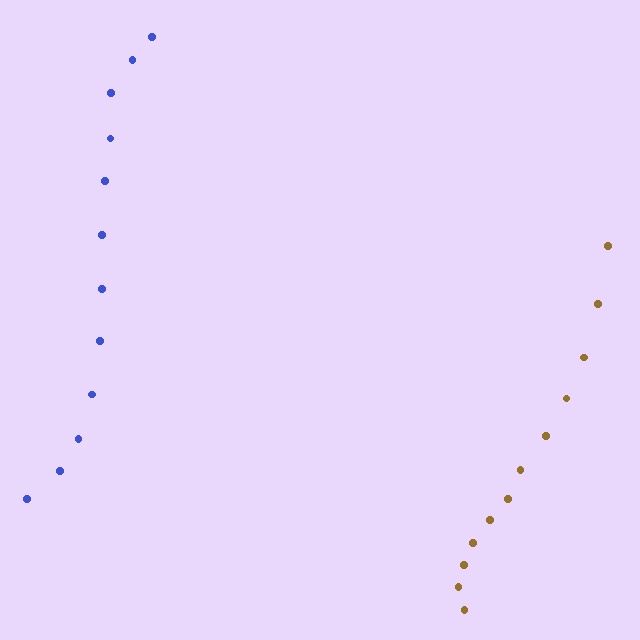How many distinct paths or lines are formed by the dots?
There are 2 distinct paths.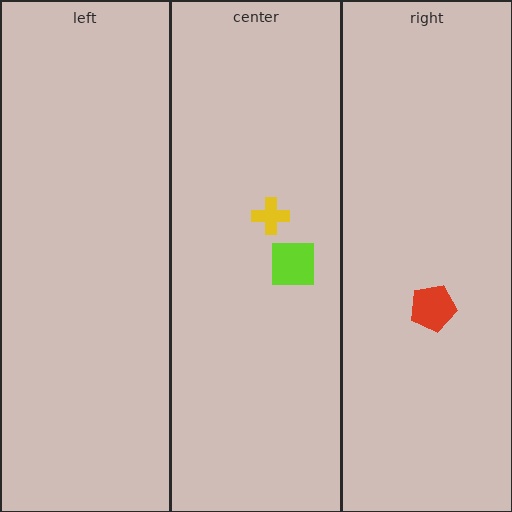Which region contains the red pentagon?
The right region.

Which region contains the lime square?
The center region.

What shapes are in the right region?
The red pentagon.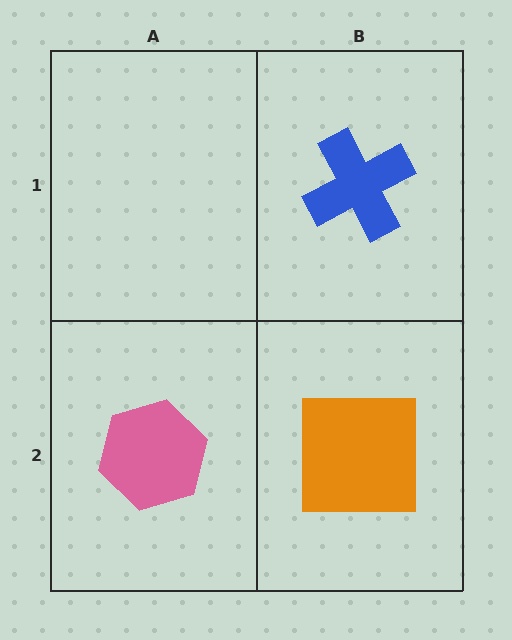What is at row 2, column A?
A pink hexagon.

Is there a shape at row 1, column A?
No, that cell is empty.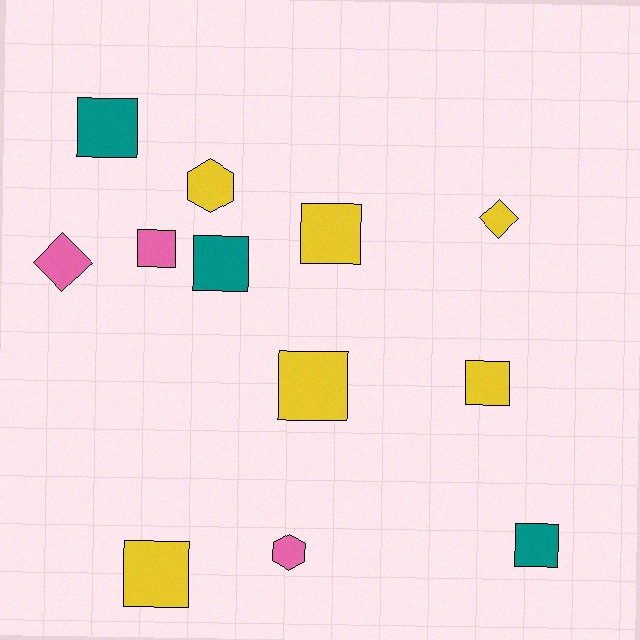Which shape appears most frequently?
Square, with 8 objects.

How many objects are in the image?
There are 12 objects.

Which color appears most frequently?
Yellow, with 6 objects.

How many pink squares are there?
There is 1 pink square.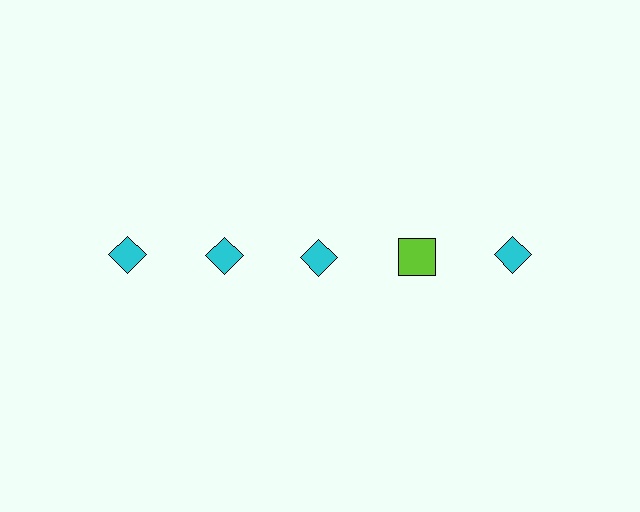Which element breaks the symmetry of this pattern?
The lime square in the top row, second from right column breaks the symmetry. All other shapes are cyan diamonds.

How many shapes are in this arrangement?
There are 5 shapes arranged in a grid pattern.